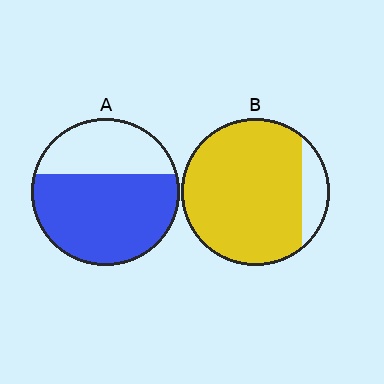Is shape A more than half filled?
Yes.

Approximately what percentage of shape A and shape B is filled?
A is approximately 65% and B is approximately 85%.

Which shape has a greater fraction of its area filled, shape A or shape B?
Shape B.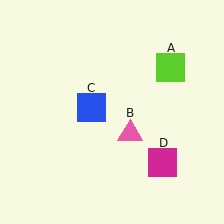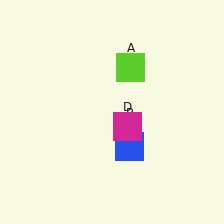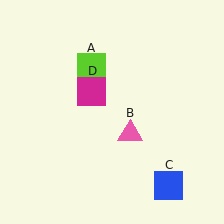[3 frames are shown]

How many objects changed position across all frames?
3 objects changed position: lime square (object A), blue square (object C), magenta square (object D).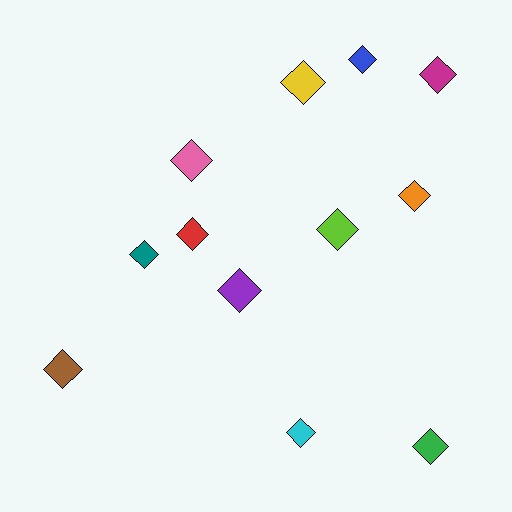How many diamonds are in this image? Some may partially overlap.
There are 12 diamonds.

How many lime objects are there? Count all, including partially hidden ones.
There is 1 lime object.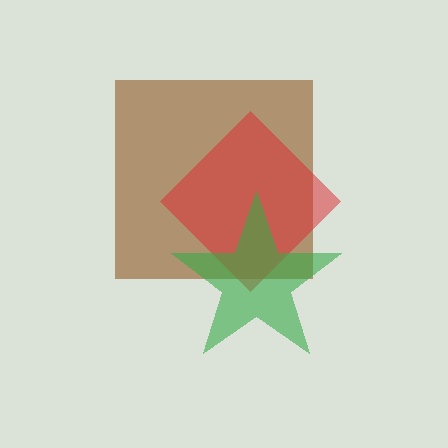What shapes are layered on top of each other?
The layered shapes are: a brown square, a red diamond, a green star.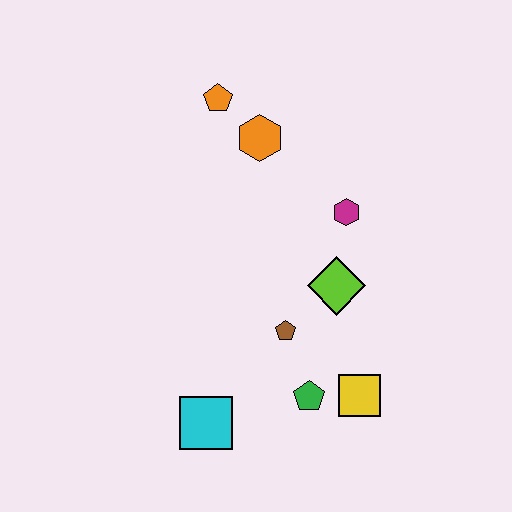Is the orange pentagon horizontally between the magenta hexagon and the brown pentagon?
No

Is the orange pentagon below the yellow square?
No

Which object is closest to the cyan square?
The green pentagon is closest to the cyan square.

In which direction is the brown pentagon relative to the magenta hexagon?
The brown pentagon is below the magenta hexagon.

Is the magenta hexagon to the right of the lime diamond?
Yes